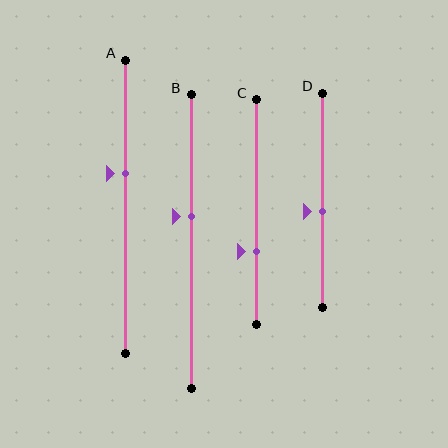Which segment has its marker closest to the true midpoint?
Segment D has its marker closest to the true midpoint.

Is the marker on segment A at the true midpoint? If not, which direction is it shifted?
No, the marker on segment A is shifted upward by about 11% of the segment length.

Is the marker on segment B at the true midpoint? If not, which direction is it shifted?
No, the marker on segment B is shifted upward by about 8% of the segment length.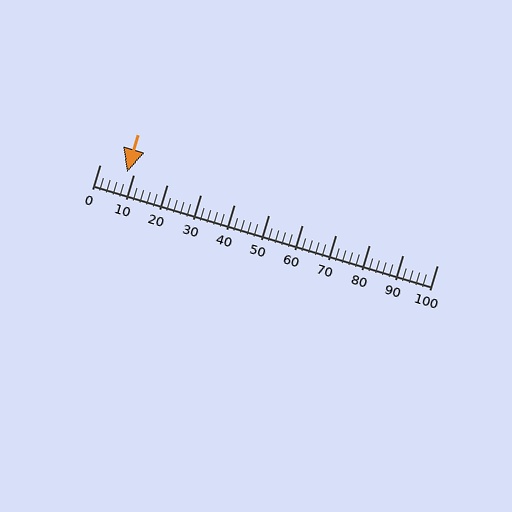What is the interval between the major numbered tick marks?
The major tick marks are spaced 10 units apart.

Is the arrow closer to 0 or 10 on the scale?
The arrow is closer to 10.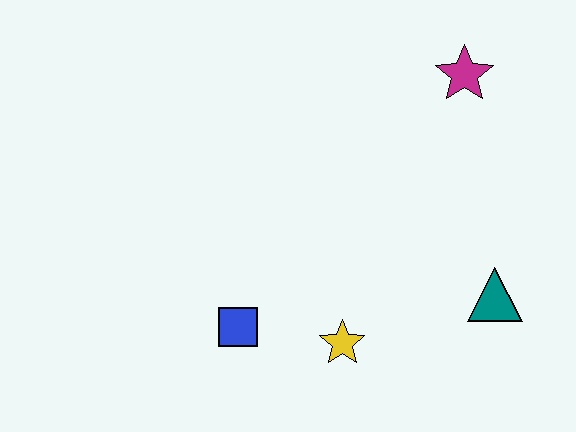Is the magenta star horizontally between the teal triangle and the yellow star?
Yes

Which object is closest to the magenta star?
The teal triangle is closest to the magenta star.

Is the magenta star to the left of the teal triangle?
Yes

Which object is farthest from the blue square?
The magenta star is farthest from the blue square.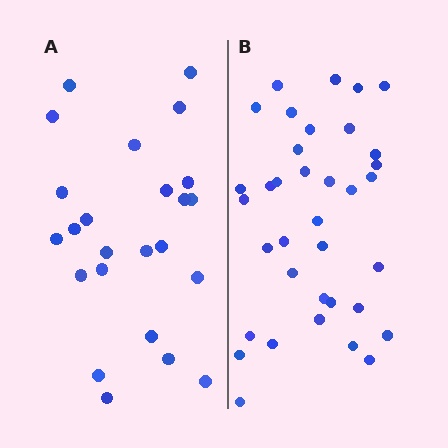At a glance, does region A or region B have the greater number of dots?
Region B (the right region) has more dots.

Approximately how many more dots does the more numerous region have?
Region B has roughly 12 or so more dots than region A.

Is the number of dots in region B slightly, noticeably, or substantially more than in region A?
Region B has substantially more. The ratio is roughly 1.5 to 1.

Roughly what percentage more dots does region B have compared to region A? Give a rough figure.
About 50% more.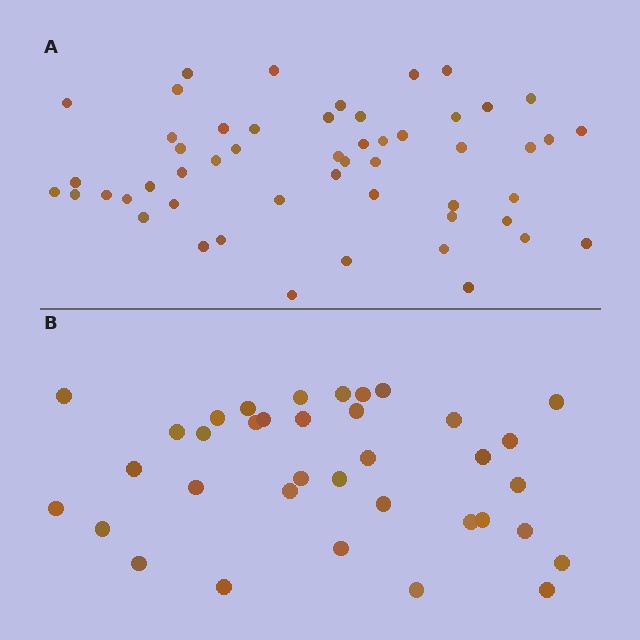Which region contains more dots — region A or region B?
Region A (the top region) has more dots.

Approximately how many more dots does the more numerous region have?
Region A has approximately 15 more dots than region B.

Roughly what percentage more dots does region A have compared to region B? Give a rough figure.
About 45% more.